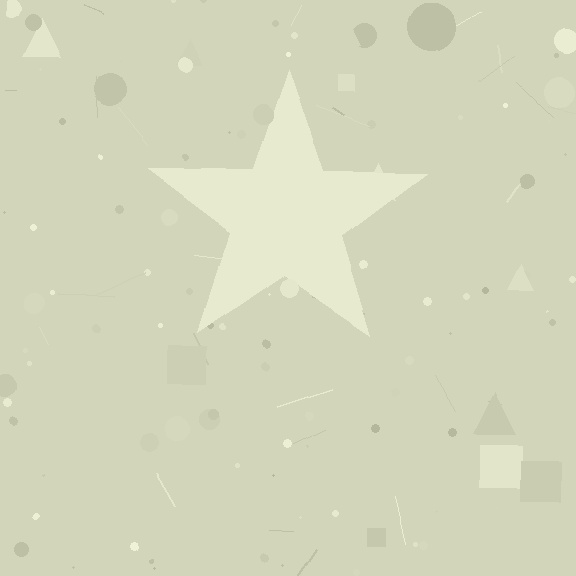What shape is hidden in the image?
A star is hidden in the image.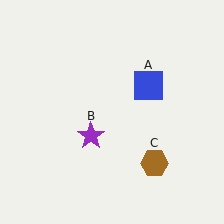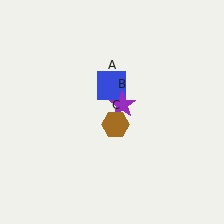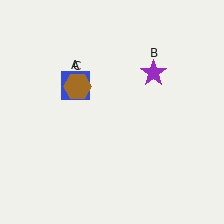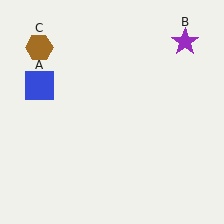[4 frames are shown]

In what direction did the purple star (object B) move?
The purple star (object B) moved up and to the right.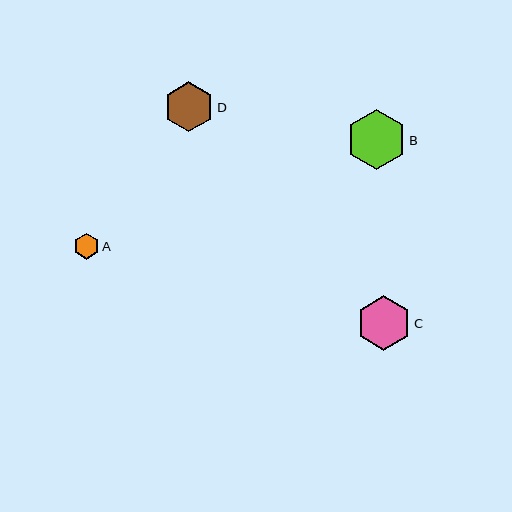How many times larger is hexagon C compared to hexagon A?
Hexagon C is approximately 2.1 times the size of hexagon A.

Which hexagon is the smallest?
Hexagon A is the smallest with a size of approximately 26 pixels.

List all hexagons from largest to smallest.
From largest to smallest: B, C, D, A.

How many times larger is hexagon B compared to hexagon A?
Hexagon B is approximately 2.3 times the size of hexagon A.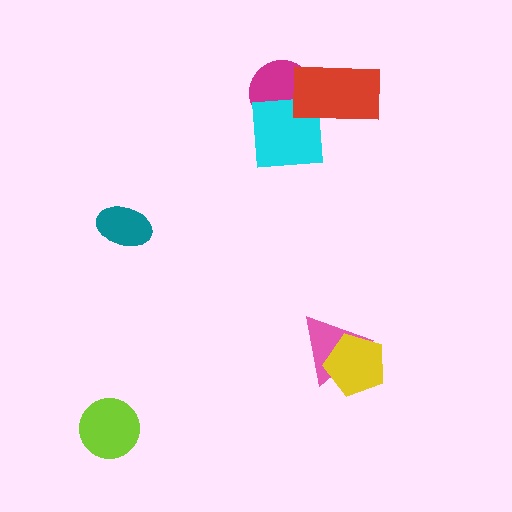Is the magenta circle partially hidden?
Yes, it is partially covered by another shape.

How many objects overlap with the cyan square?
2 objects overlap with the cyan square.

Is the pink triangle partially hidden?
Yes, it is partially covered by another shape.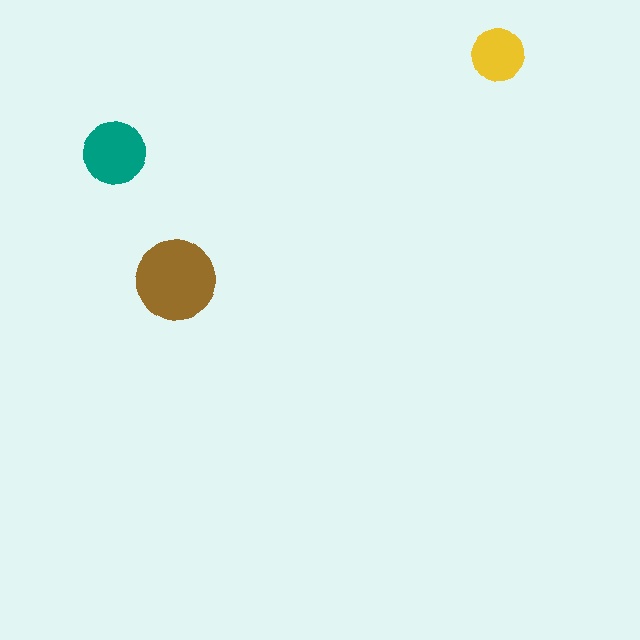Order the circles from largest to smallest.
the brown one, the teal one, the yellow one.